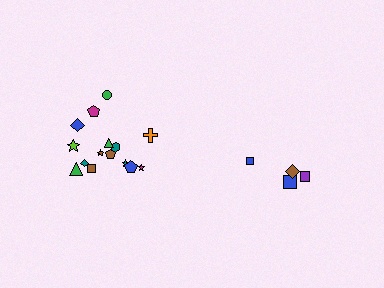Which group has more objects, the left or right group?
The left group.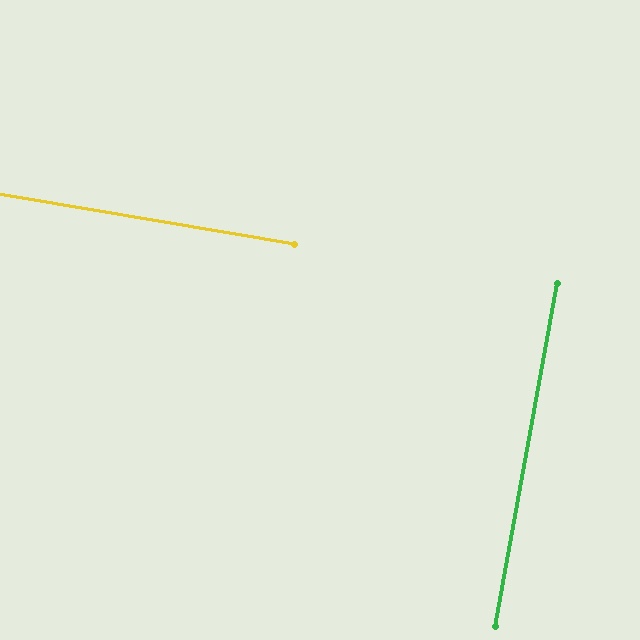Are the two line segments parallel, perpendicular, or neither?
Perpendicular — they meet at approximately 89°.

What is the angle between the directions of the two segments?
Approximately 89 degrees.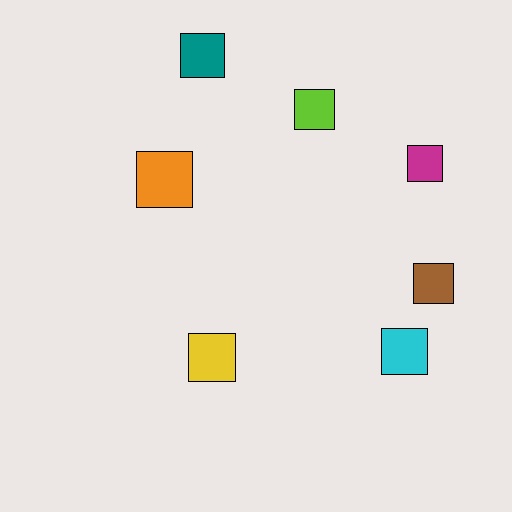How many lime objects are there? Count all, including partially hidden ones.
There is 1 lime object.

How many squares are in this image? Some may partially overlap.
There are 7 squares.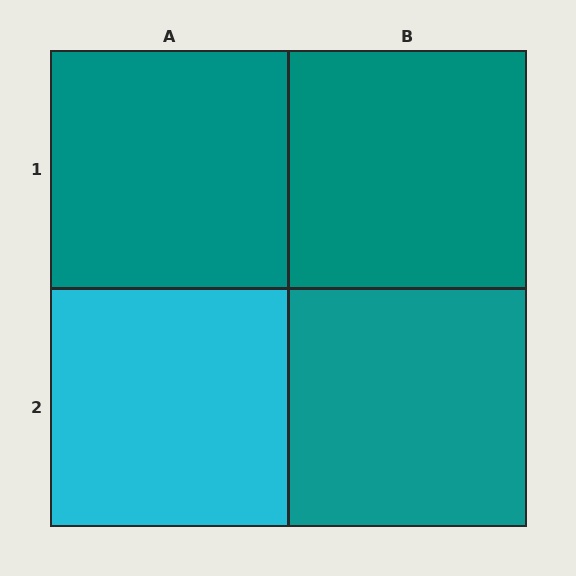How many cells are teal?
3 cells are teal.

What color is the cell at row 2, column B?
Teal.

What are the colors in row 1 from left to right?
Teal, teal.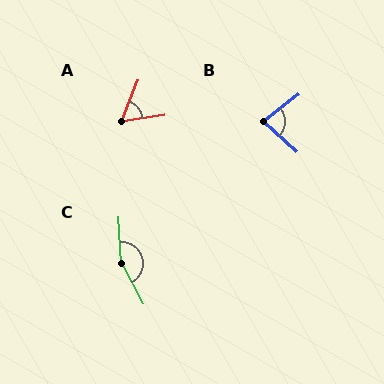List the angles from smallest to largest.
A (60°), B (80°), C (154°).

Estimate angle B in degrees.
Approximately 80 degrees.